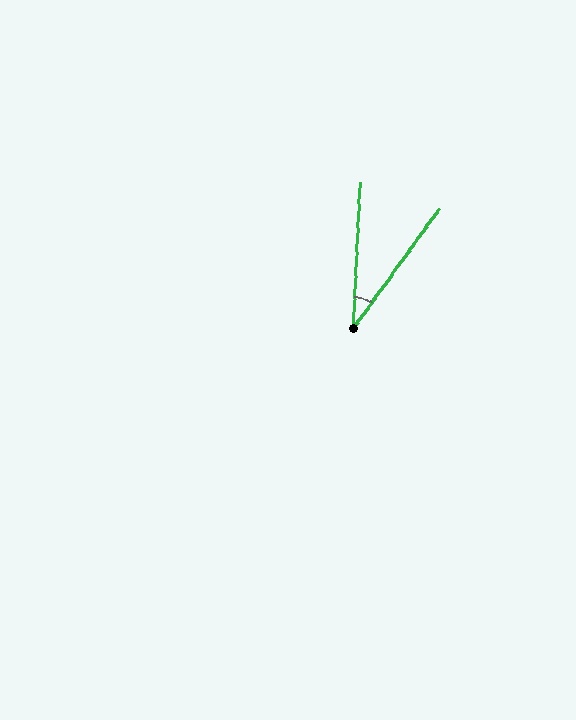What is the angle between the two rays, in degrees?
Approximately 33 degrees.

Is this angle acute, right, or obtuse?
It is acute.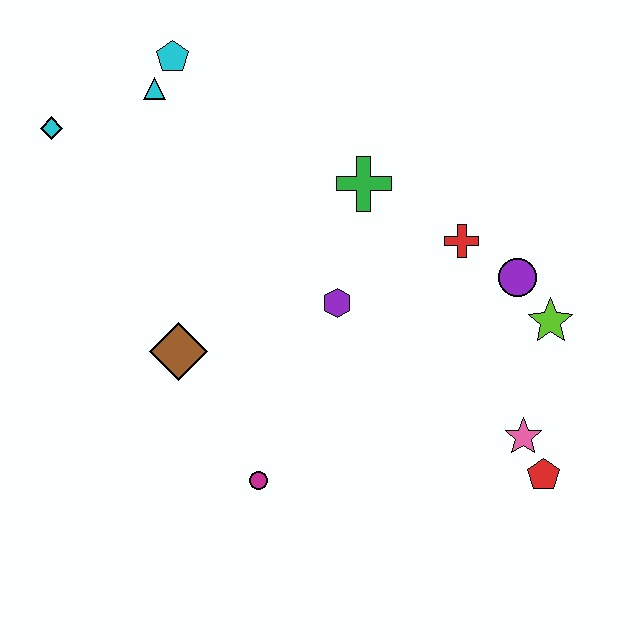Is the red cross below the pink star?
No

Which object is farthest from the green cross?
The red pentagon is farthest from the green cross.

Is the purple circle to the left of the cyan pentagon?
No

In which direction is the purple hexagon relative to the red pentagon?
The purple hexagon is to the left of the red pentagon.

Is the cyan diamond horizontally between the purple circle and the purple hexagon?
No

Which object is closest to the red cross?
The purple circle is closest to the red cross.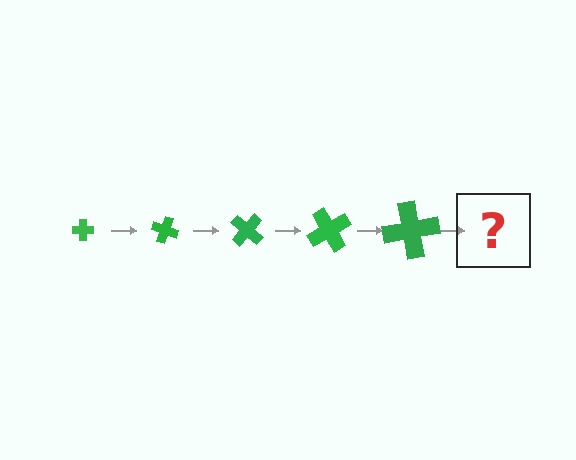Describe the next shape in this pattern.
It should be a cross, larger than the previous one and rotated 100 degrees from the start.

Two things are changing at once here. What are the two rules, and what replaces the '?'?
The two rules are that the cross grows larger each step and it rotates 20 degrees each step. The '?' should be a cross, larger than the previous one and rotated 100 degrees from the start.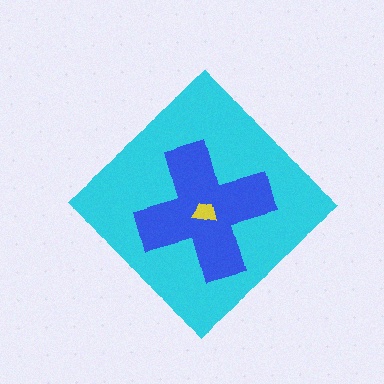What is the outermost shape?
The cyan diamond.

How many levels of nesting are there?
3.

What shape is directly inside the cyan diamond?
The blue cross.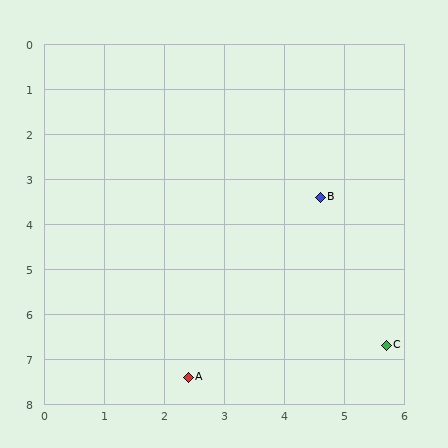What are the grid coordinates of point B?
Point B is at approximately (4.6, 3.4).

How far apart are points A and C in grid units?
Points A and C are about 3.4 grid units apart.